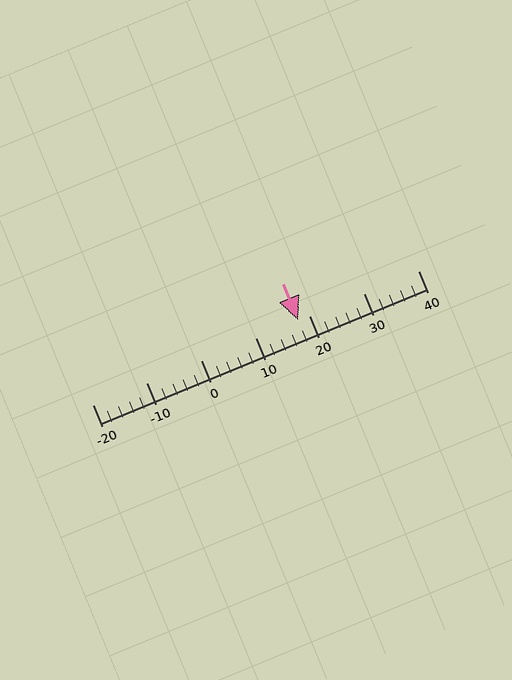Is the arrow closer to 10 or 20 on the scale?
The arrow is closer to 20.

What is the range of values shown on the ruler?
The ruler shows values from -20 to 40.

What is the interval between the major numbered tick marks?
The major tick marks are spaced 10 units apart.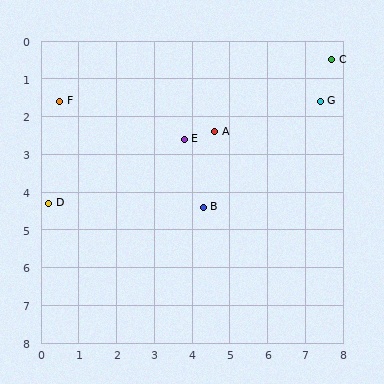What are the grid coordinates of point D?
Point D is at approximately (0.2, 4.3).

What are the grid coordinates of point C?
Point C is at approximately (7.7, 0.5).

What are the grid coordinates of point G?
Point G is at approximately (7.4, 1.6).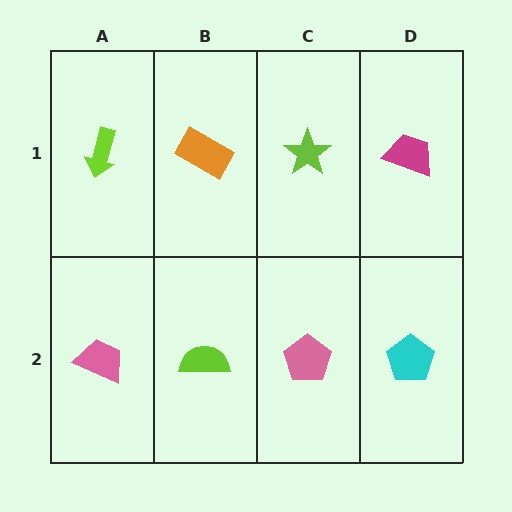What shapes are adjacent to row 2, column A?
A lime arrow (row 1, column A), a lime semicircle (row 2, column B).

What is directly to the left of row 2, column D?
A pink pentagon.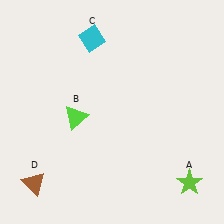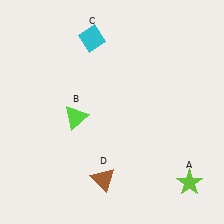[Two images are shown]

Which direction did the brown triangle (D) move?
The brown triangle (D) moved right.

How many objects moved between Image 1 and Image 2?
1 object moved between the two images.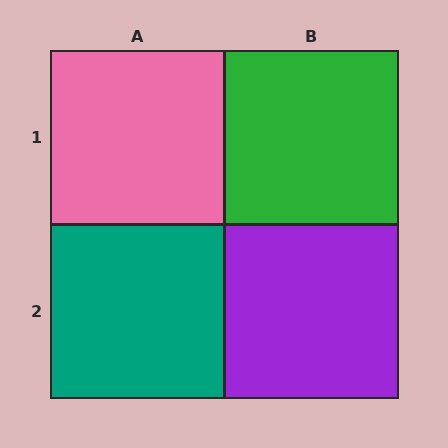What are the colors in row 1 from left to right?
Pink, green.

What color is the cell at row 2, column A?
Teal.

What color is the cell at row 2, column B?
Purple.